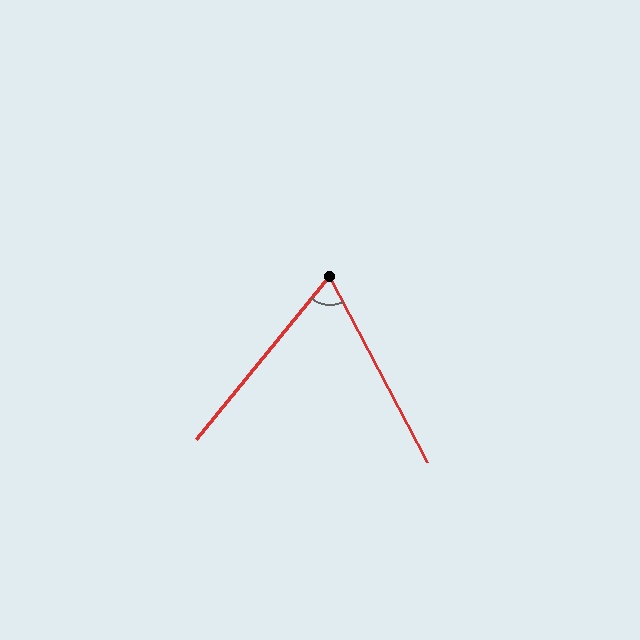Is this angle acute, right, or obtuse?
It is acute.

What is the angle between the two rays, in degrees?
Approximately 67 degrees.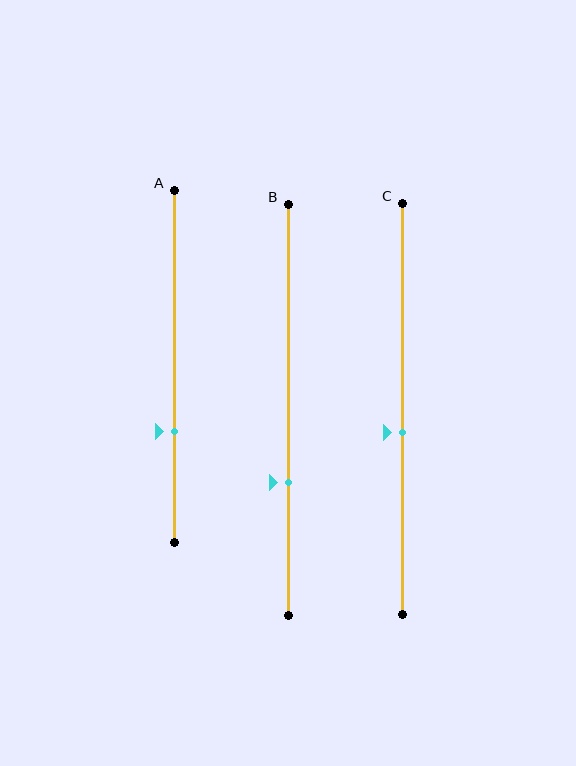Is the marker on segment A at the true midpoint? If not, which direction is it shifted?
No, the marker on segment A is shifted downward by about 19% of the segment length.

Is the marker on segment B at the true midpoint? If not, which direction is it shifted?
No, the marker on segment B is shifted downward by about 18% of the segment length.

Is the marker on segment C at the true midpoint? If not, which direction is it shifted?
No, the marker on segment C is shifted downward by about 6% of the segment length.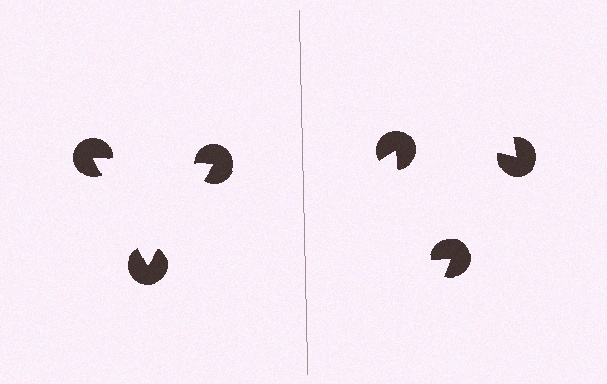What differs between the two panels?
The pac-man discs are positioned identically on both sides; only the wedge orientations differ. On the left they align to a triangle; on the right they are misaligned.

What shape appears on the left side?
An illusory triangle.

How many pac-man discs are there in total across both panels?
6 — 3 on each side.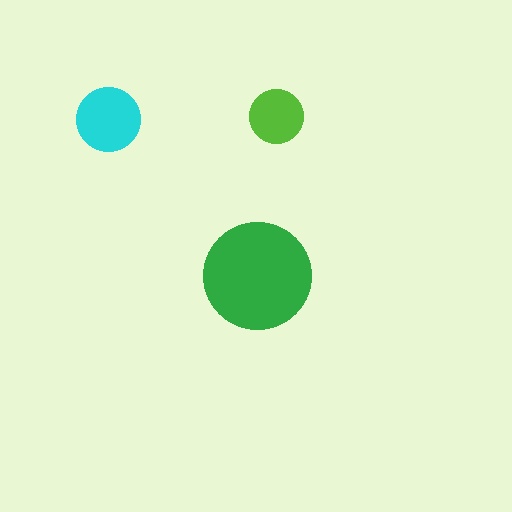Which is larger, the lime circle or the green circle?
The green one.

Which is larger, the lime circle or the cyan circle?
The cyan one.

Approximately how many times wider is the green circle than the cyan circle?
About 1.5 times wider.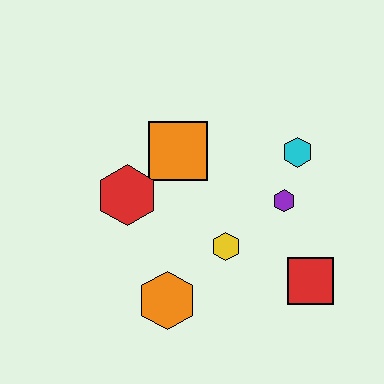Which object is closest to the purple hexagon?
The cyan hexagon is closest to the purple hexagon.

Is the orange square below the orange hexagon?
No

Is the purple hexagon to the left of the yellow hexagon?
No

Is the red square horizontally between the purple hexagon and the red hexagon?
No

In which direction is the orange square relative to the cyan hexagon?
The orange square is to the left of the cyan hexagon.